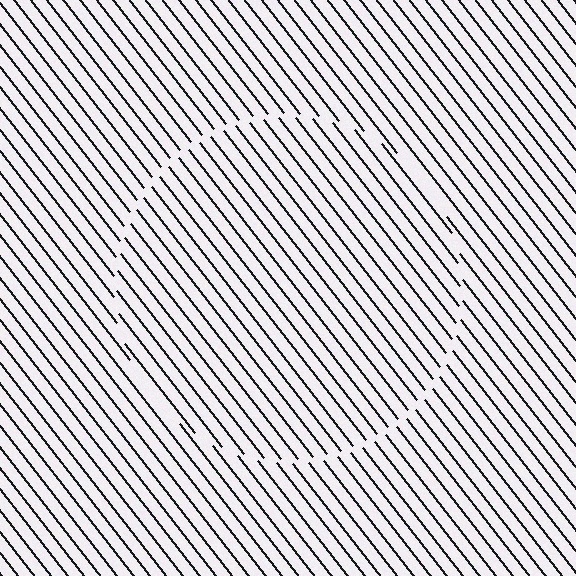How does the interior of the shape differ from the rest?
The interior of the shape contains the same grating, shifted by half a period — the contour is defined by the phase discontinuity where line-ends from the inner and outer gratings abut.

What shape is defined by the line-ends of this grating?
An illusory circle. The interior of the shape contains the same grating, shifted by half a period — the contour is defined by the phase discontinuity where line-ends from the inner and outer gratings abut.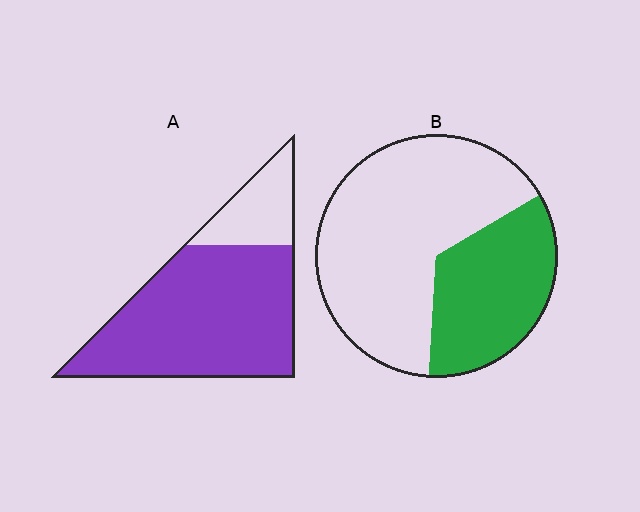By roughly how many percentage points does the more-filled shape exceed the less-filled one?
By roughly 45 percentage points (A over B).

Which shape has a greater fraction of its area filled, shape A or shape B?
Shape A.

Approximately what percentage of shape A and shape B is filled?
A is approximately 80% and B is approximately 35%.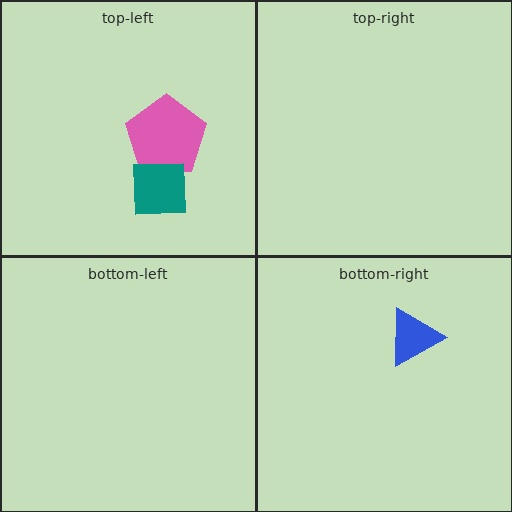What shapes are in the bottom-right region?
The blue triangle.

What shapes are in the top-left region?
The pink pentagon, the teal square.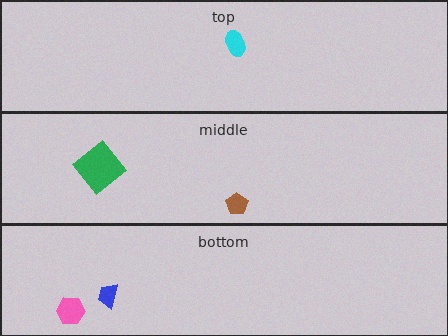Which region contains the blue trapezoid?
The bottom region.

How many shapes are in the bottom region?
2.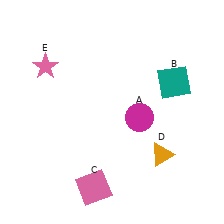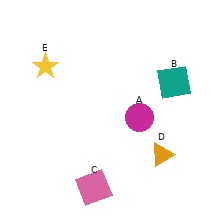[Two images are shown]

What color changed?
The star (E) changed from pink in Image 1 to yellow in Image 2.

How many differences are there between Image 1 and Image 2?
There is 1 difference between the two images.